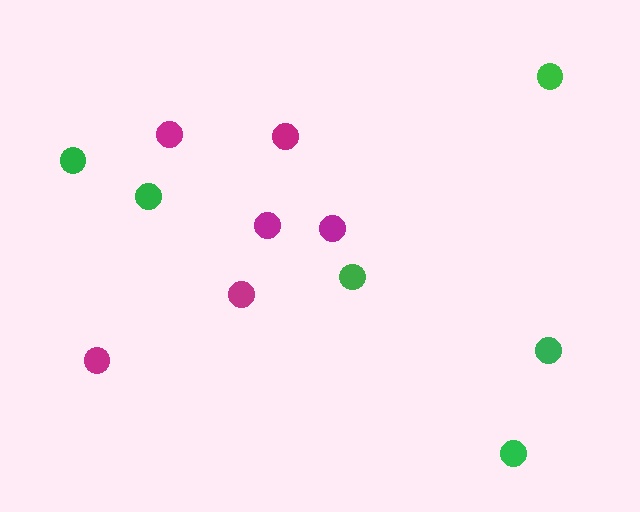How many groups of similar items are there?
There are 2 groups: one group of magenta circles (6) and one group of green circles (6).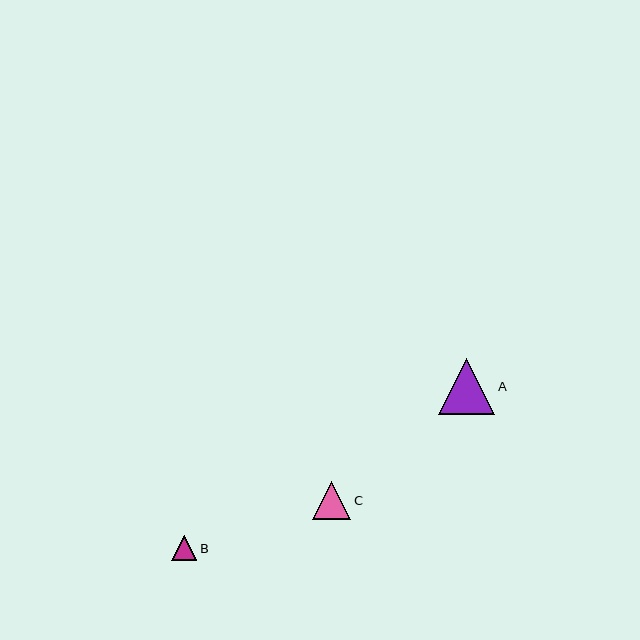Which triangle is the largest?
Triangle A is the largest with a size of approximately 56 pixels.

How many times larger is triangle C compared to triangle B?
Triangle C is approximately 1.5 times the size of triangle B.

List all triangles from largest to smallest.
From largest to smallest: A, C, B.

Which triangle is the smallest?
Triangle B is the smallest with a size of approximately 25 pixels.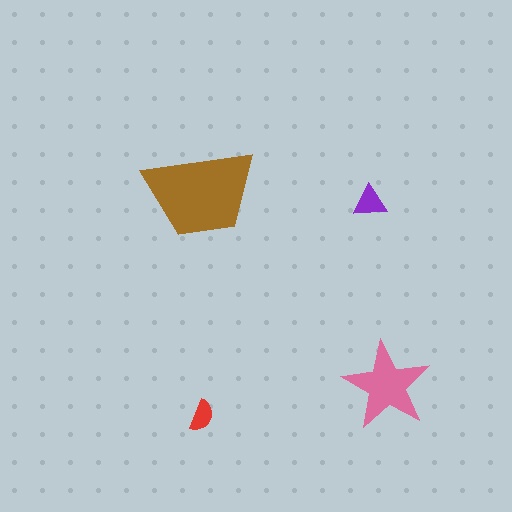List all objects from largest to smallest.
The brown trapezoid, the pink star, the purple triangle, the red semicircle.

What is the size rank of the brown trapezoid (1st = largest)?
1st.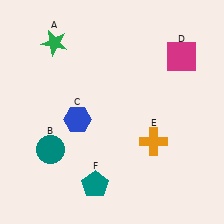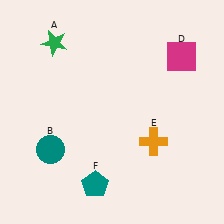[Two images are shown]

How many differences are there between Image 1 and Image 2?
There is 1 difference between the two images.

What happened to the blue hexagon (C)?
The blue hexagon (C) was removed in Image 2. It was in the bottom-left area of Image 1.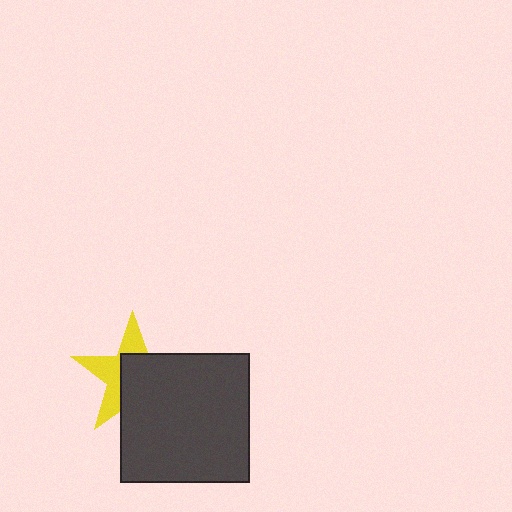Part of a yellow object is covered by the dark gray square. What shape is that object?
It is a star.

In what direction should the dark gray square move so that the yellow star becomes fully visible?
The dark gray square should move toward the lower-right. That is the shortest direction to clear the overlap and leave the yellow star fully visible.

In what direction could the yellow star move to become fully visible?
The yellow star could move toward the upper-left. That would shift it out from behind the dark gray square entirely.